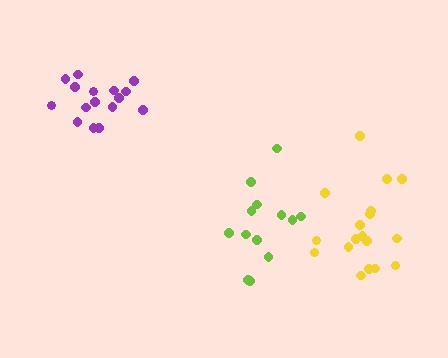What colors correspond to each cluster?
The clusters are colored: purple, lime, yellow.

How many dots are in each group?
Group 1: 16 dots, Group 2: 13 dots, Group 3: 18 dots (47 total).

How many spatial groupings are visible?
There are 3 spatial groupings.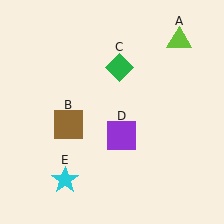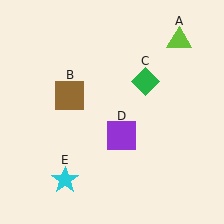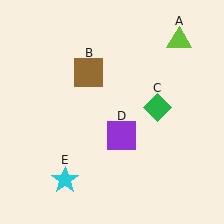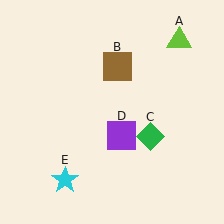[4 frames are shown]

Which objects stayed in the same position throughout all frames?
Lime triangle (object A) and purple square (object D) and cyan star (object E) remained stationary.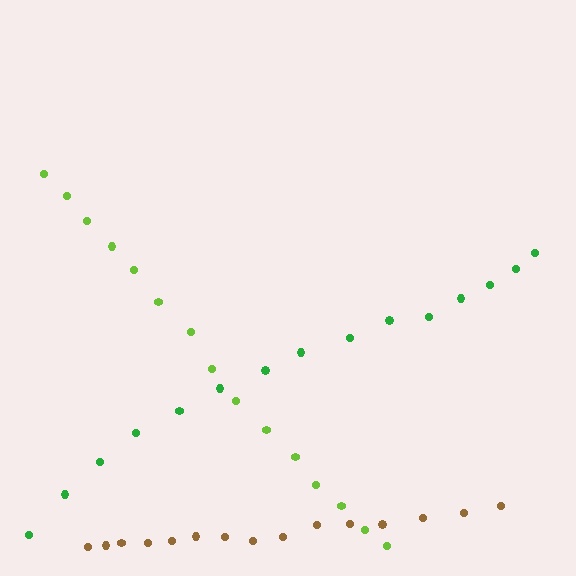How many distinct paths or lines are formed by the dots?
There are 3 distinct paths.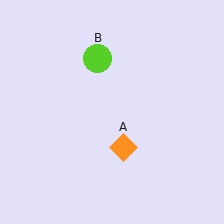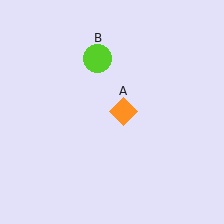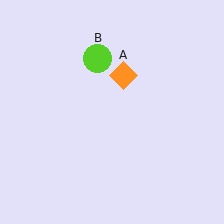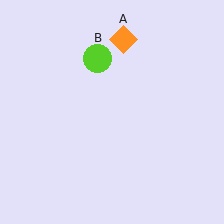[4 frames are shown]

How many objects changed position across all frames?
1 object changed position: orange diamond (object A).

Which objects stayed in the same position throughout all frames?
Lime circle (object B) remained stationary.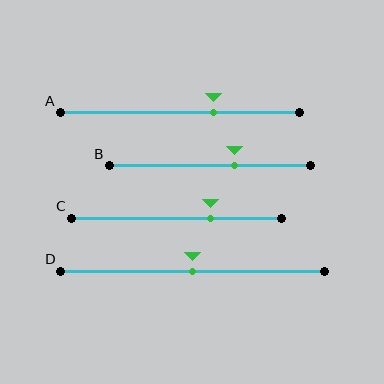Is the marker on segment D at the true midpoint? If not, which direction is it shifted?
Yes, the marker on segment D is at the true midpoint.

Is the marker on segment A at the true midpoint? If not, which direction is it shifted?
No, the marker on segment A is shifted to the right by about 14% of the segment length.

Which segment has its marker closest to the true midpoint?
Segment D has its marker closest to the true midpoint.